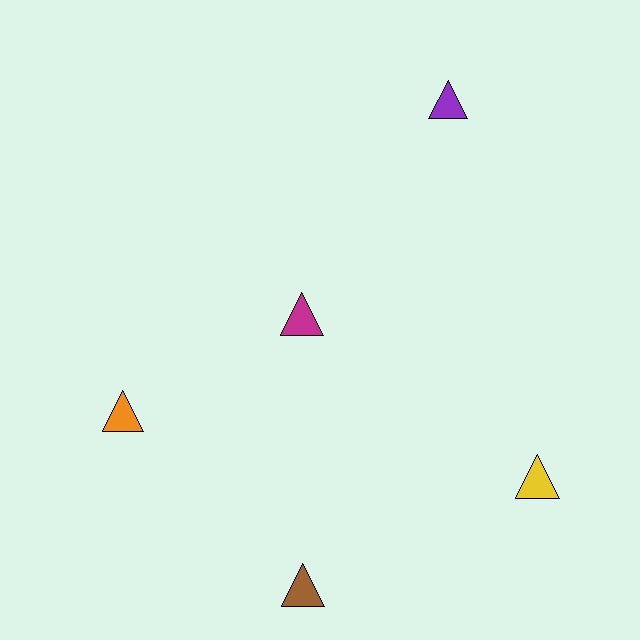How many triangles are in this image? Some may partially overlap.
There are 5 triangles.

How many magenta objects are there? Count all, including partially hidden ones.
There is 1 magenta object.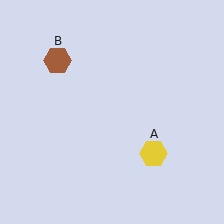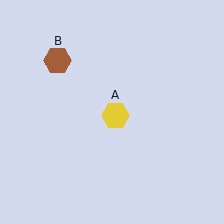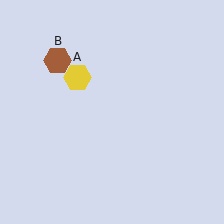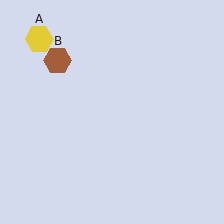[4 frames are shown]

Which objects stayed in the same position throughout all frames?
Brown hexagon (object B) remained stationary.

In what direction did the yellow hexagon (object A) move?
The yellow hexagon (object A) moved up and to the left.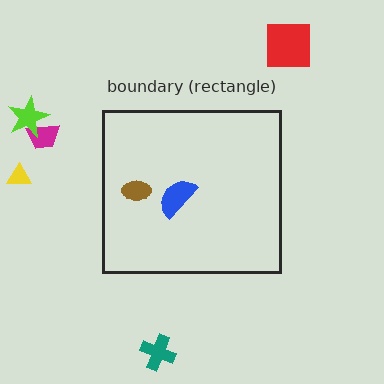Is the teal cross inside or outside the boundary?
Outside.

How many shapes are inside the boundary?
2 inside, 5 outside.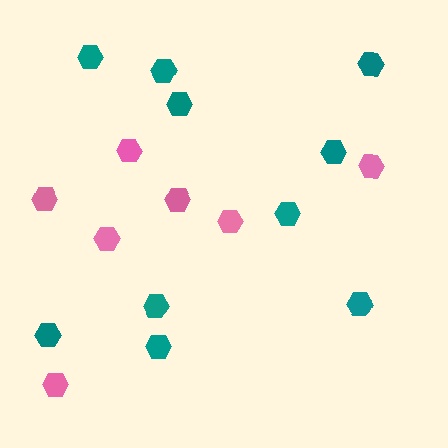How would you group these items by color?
There are 2 groups: one group of teal hexagons (10) and one group of pink hexagons (7).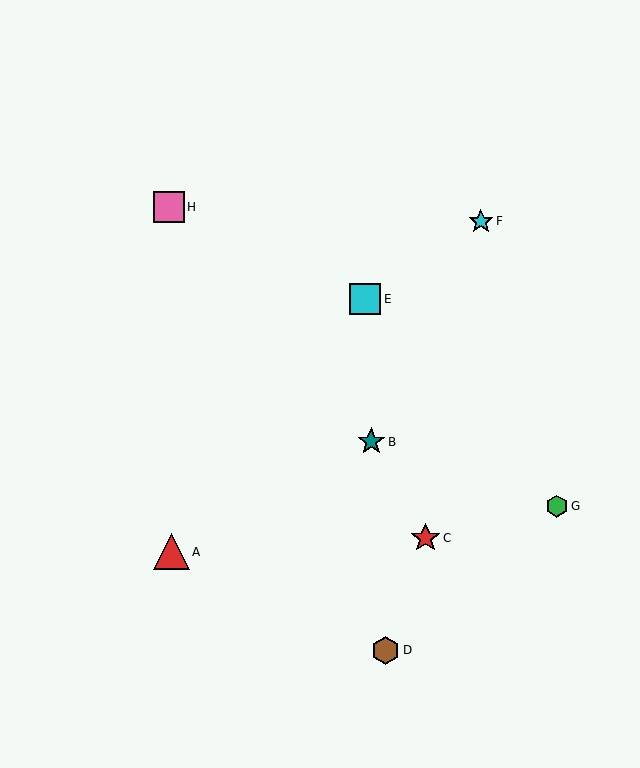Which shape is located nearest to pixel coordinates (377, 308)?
The cyan square (labeled E) at (365, 299) is nearest to that location.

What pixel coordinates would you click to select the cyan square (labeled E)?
Click at (365, 299) to select the cyan square E.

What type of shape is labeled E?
Shape E is a cyan square.